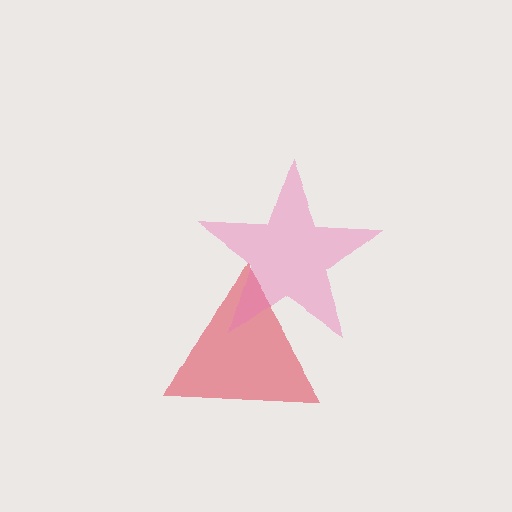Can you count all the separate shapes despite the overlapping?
Yes, there are 2 separate shapes.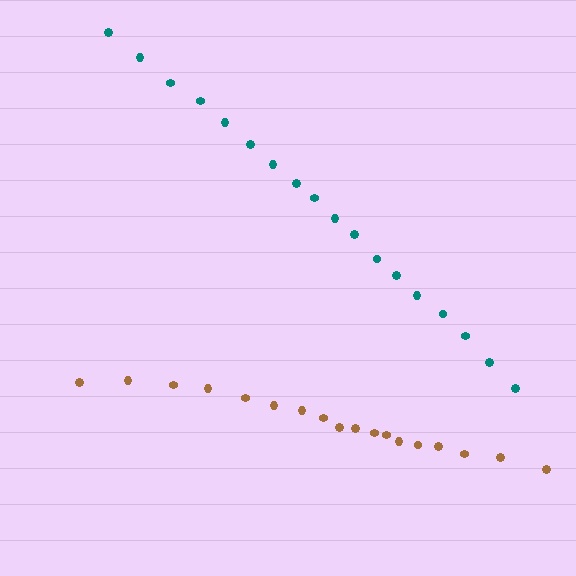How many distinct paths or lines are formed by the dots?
There are 2 distinct paths.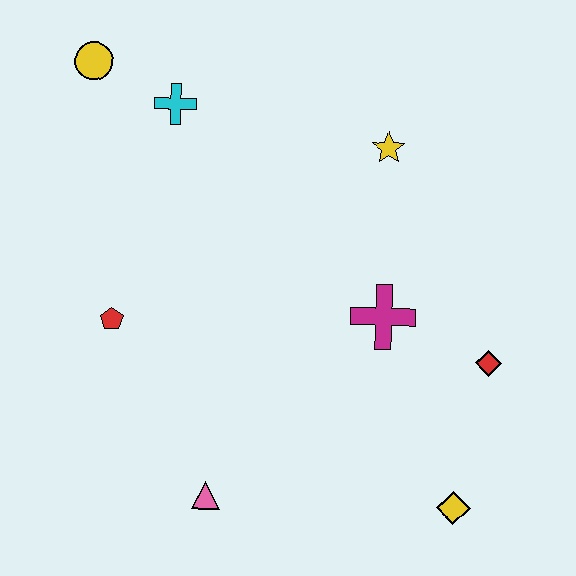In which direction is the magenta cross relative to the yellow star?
The magenta cross is below the yellow star.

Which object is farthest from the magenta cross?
The yellow circle is farthest from the magenta cross.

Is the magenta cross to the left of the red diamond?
Yes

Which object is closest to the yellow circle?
The cyan cross is closest to the yellow circle.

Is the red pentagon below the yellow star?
Yes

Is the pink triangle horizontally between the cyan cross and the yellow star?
Yes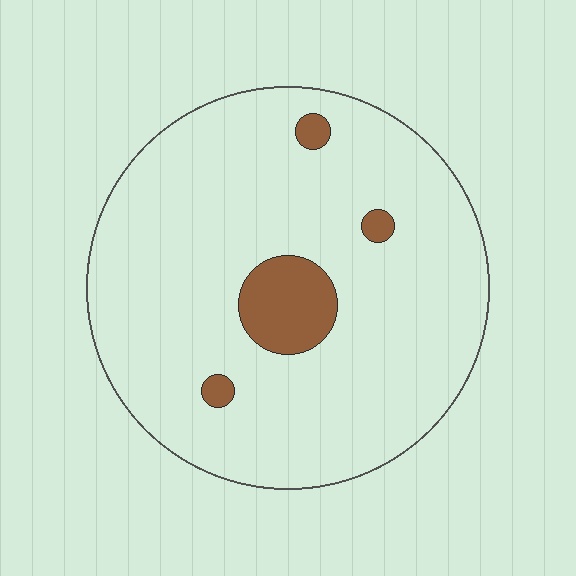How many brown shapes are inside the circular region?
4.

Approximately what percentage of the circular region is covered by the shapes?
Approximately 10%.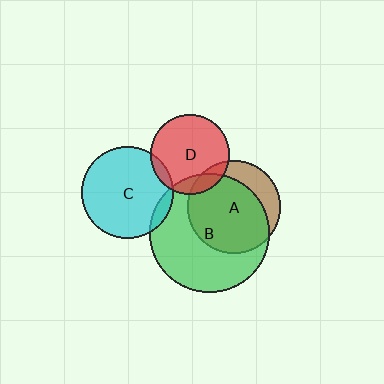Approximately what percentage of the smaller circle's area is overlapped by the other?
Approximately 15%.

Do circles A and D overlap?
Yes.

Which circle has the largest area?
Circle B (green).